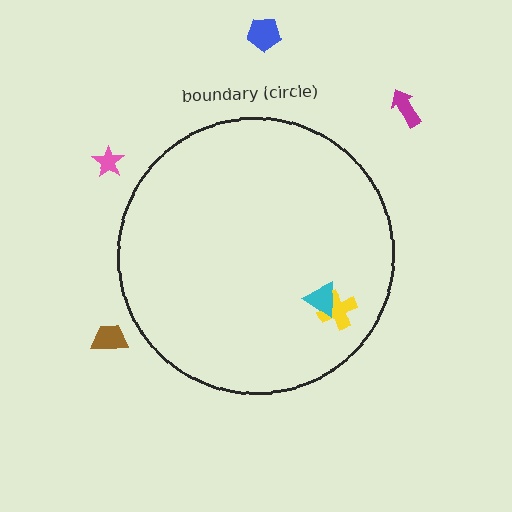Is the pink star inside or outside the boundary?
Outside.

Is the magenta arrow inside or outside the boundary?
Outside.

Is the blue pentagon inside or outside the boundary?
Outside.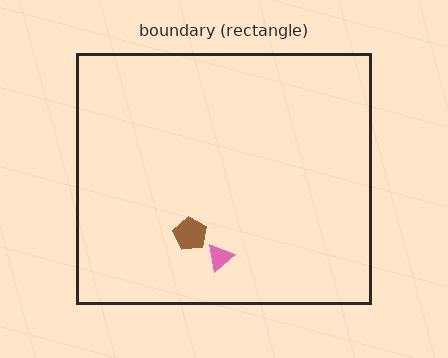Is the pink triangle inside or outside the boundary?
Inside.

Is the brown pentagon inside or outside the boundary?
Inside.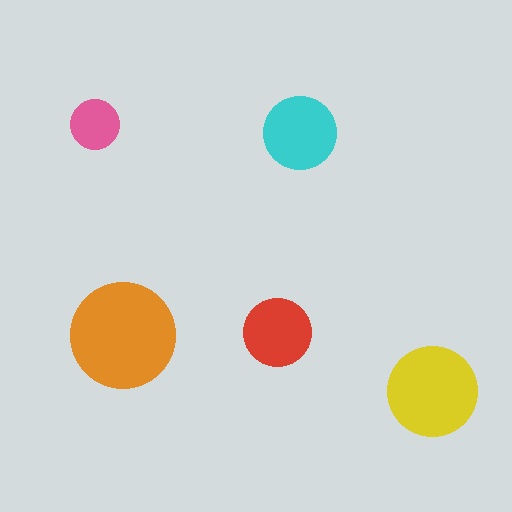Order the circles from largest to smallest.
the orange one, the yellow one, the cyan one, the red one, the pink one.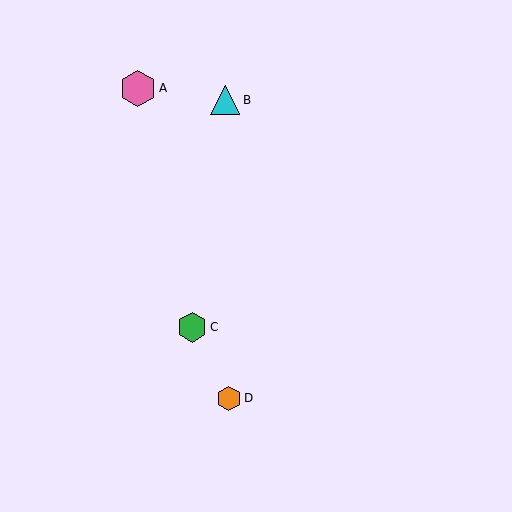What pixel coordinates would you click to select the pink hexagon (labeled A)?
Click at (138, 88) to select the pink hexagon A.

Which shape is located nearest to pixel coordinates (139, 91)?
The pink hexagon (labeled A) at (138, 88) is nearest to that location.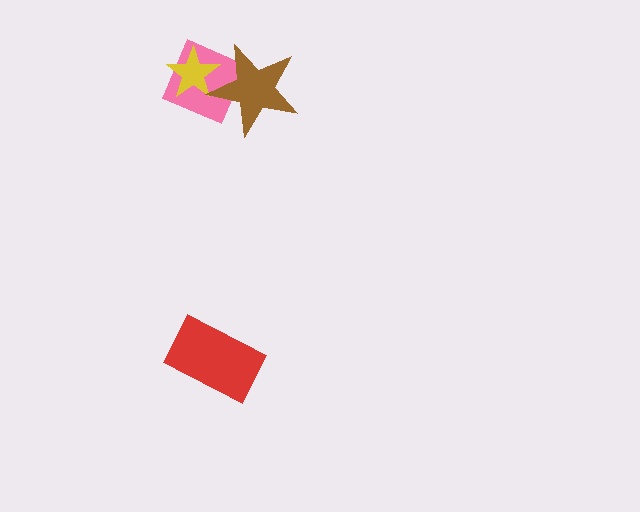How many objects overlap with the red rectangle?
0 objects overlap with the red rectangle.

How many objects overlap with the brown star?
2 objects overlap with the brown star.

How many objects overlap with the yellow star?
2 objects overlap with the yellow star.